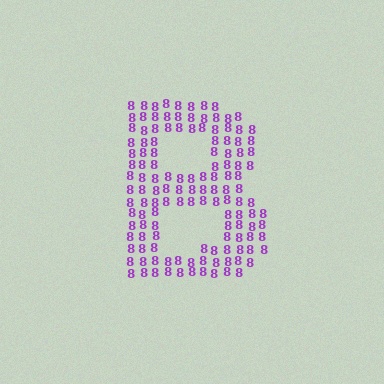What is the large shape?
The large shape is the letter B.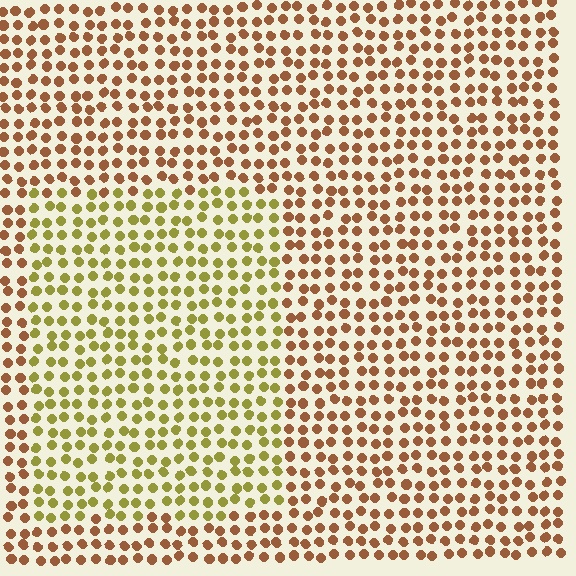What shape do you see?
I see a rectangle.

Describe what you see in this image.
The image is filled with small brown elements in a uniform arrangement. A rectangle-shaped region is visible where the elements are tinted to a slightly different hue, forming a subtle color boundary.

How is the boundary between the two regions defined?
The boundary is defined purely by a slight shift in hue (about 42 degrees). Spacing, size, and orientation are identical on both sides.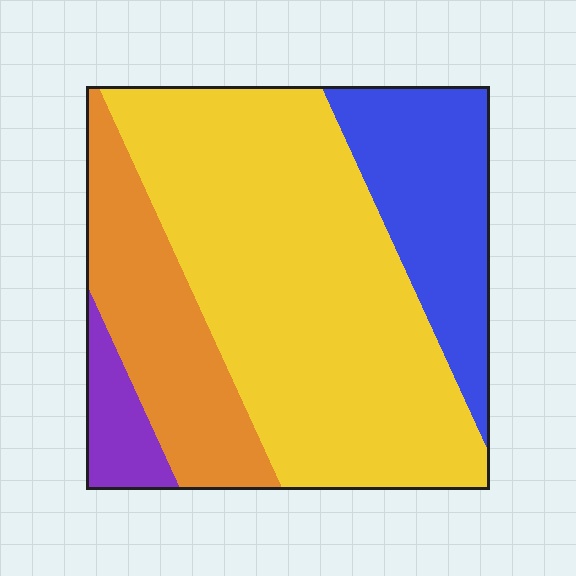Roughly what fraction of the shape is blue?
Blue takes up about one fifth (1/5) of the shape.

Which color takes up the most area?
Yellow, at roughly 55%.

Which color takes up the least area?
Purple, at roughly 5%.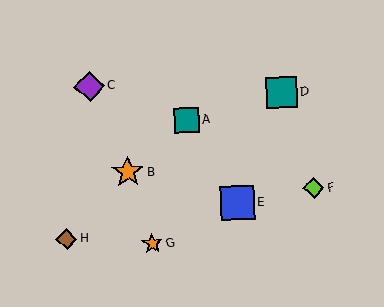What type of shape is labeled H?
Shape H is a brown diamond.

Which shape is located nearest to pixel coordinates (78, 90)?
The purple diamond (labeled C) at (89, 86) is nearest to that location.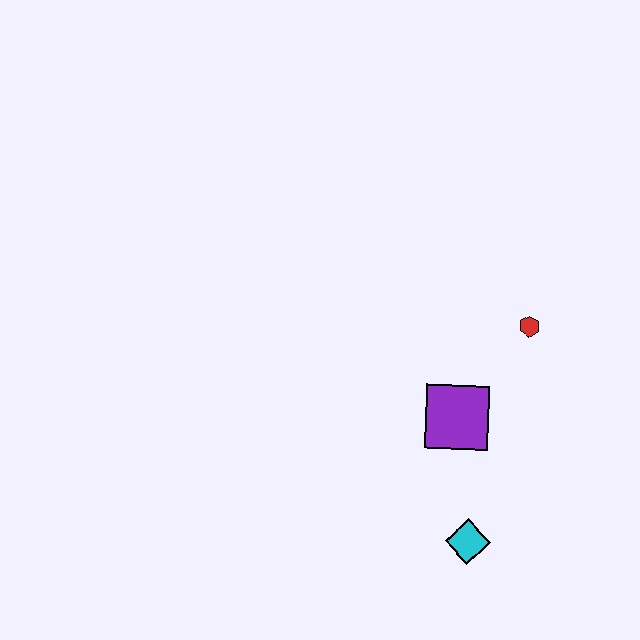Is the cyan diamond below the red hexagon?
Yes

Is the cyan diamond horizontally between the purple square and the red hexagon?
Yes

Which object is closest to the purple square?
The red hexagon is closest to the purple square.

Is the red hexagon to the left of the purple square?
No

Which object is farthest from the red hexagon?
The cyan diamond is farthest from the red hexagon.